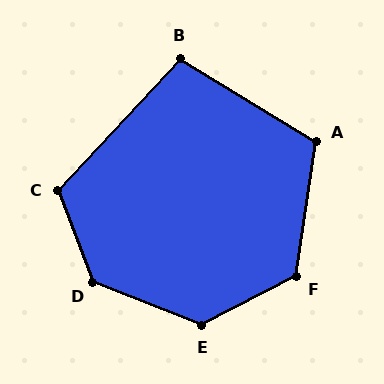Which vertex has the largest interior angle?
D, at approximately 133 degrees.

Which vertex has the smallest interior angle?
B, at approximately 101 degrees.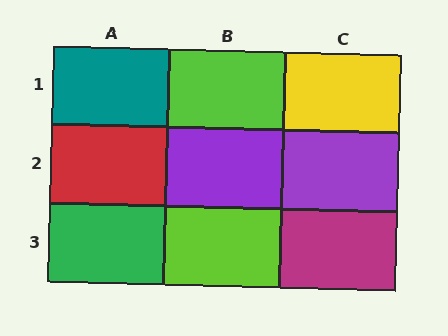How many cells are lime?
2 cells are lime.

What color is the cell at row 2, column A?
Red.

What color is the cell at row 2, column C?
Purple.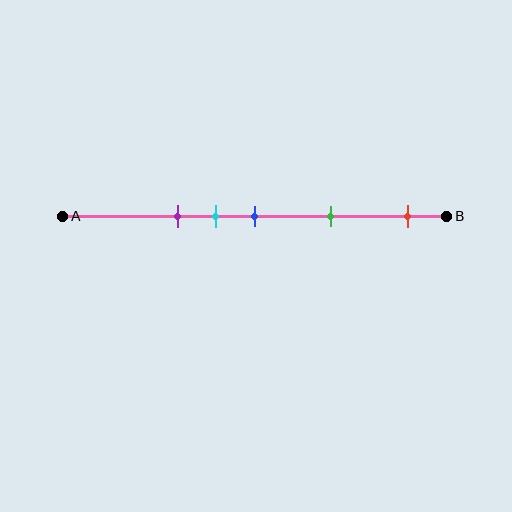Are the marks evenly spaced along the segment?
No, the marks are not evenly spaced.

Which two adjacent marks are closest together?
The cyan and blue marks are the closest adjacent pair.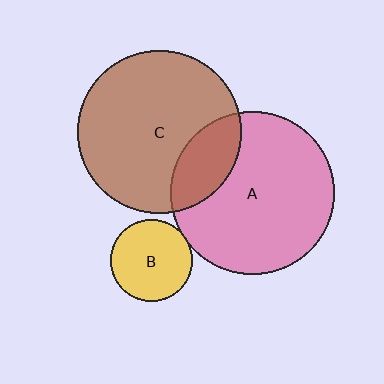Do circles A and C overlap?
Yes.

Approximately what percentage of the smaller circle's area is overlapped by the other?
Approximately 20%.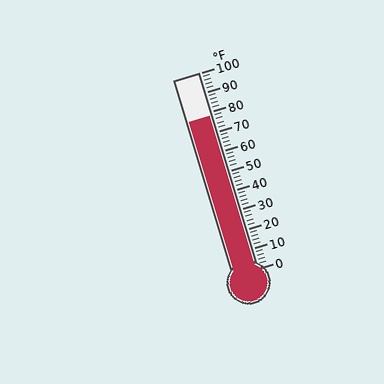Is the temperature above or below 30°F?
The temperature is above 30°F.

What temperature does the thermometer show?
The thermometer shows approximately 78°F.